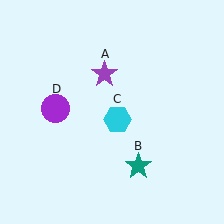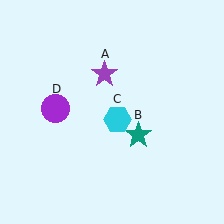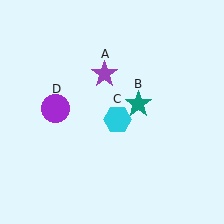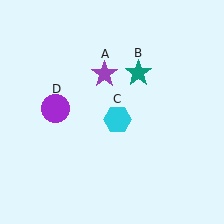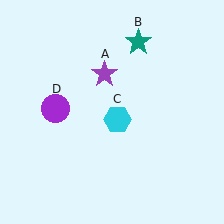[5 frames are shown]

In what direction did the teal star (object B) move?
The teal star (object B) moved up.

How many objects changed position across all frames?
1 object changed position: teal star (object B).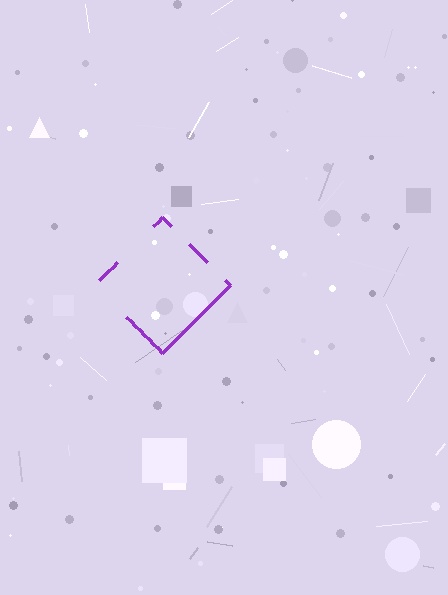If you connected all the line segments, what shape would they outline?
They would outline a diamond.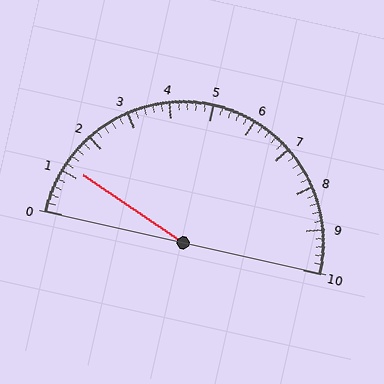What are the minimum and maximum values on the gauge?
The gauge ranges from 0 to 10.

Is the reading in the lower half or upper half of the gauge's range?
The reading is in the lower half of the range (0 to 10).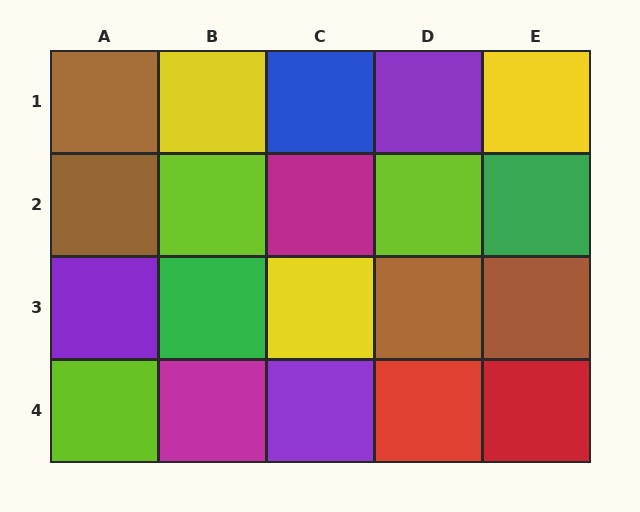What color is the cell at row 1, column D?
Purple.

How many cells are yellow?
3 cells are yellow.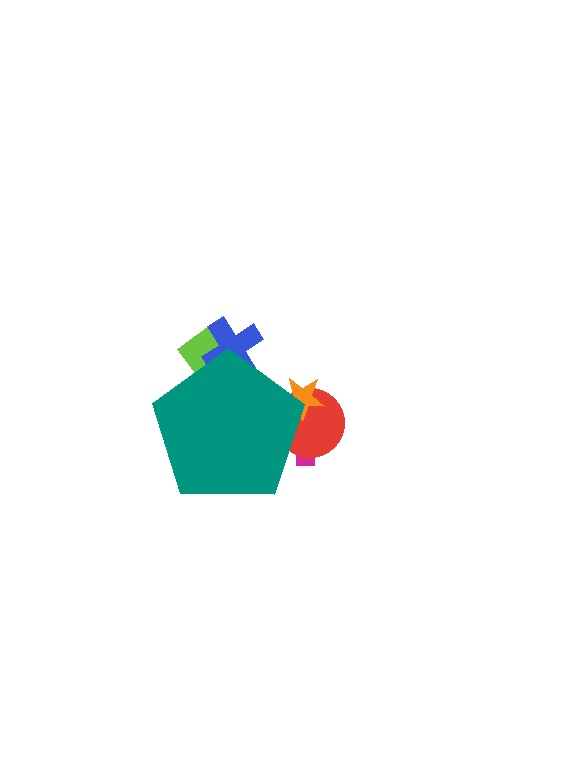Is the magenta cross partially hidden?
Yes, the magenta cross is partially hidden behind the teal pentagon.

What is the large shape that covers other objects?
A teal pentagon.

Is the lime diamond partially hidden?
Yes, the lime diamond is partially hidden behind the teal pentagon.